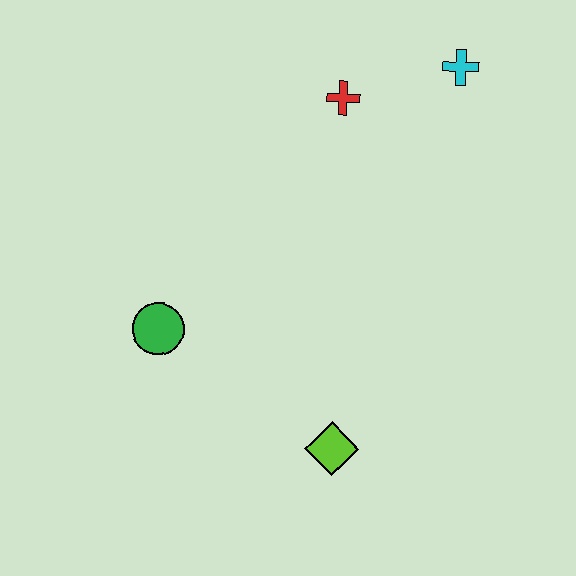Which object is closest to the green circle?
The lime diamond is closest to the green circle.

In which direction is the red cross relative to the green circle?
The red cross is above the green circle.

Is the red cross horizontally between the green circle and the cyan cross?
Yes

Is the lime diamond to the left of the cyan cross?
Yes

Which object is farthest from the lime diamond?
The cyan cross is farthest from the lime diamond.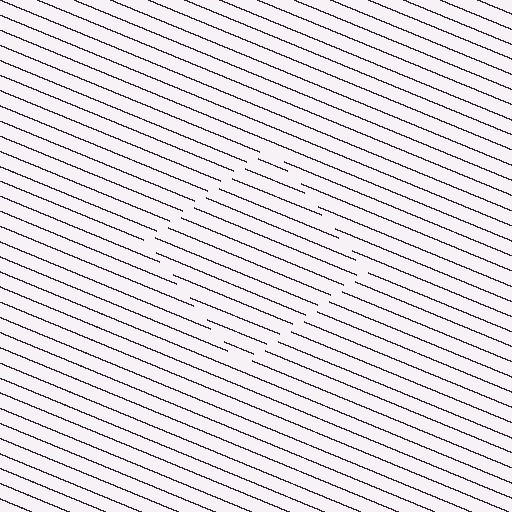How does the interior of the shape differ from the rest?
The interior of the shape contains the same grating, shifted by half a period — the contour is defined by the phase discontinuity where line-ends from the inner and outer gratings abut.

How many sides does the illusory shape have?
4 sides — the line-ends trace a square.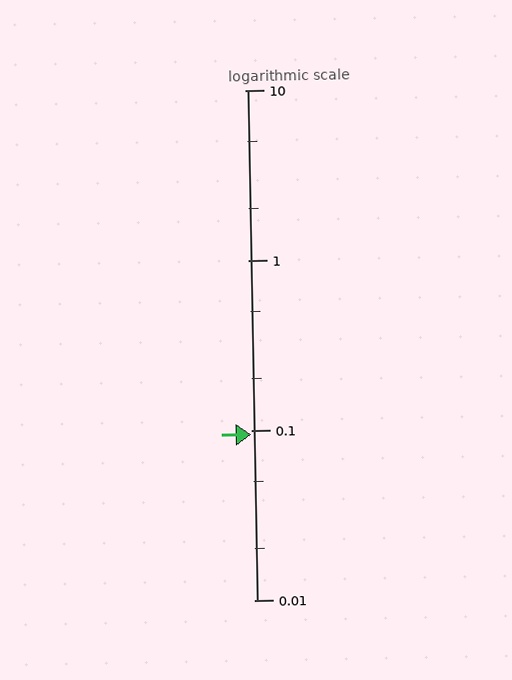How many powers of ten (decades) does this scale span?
The scale spans 3 decades, from 0.01 to 10.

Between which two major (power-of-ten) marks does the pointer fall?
The pointer is between 0.01 and 0.1.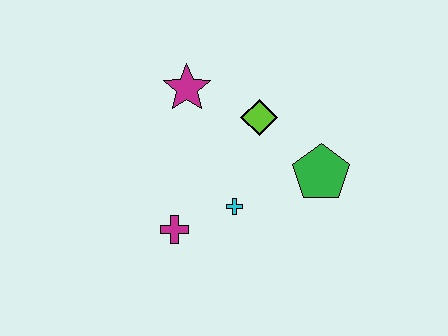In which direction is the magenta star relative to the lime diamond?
The magenta star is to the left of the lime diamond.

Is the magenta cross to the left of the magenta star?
Yes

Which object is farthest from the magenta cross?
The green pentagon is farthest from the magenta cross.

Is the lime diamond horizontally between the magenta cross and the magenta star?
No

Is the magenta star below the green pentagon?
No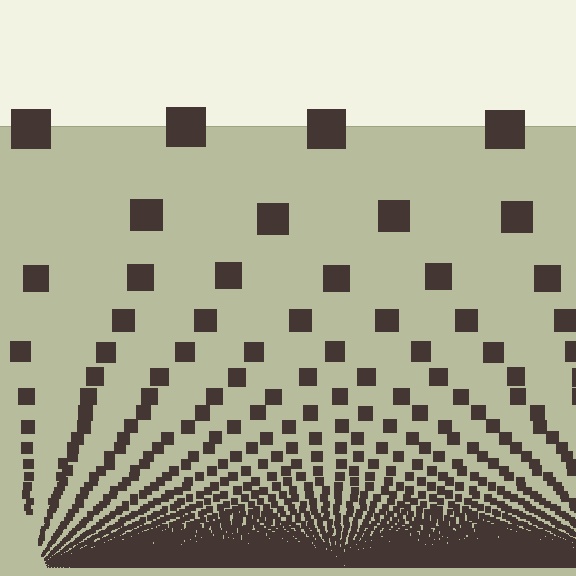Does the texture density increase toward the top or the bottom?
Density increases toward the bottom.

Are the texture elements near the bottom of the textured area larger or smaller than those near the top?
Smaller. The gradient is inverted — elements near the bottom are smaller and denser.